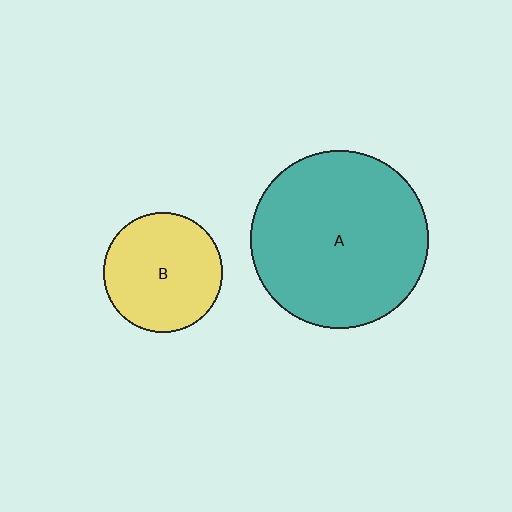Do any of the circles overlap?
No, none of the circles overlap.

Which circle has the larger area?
Circle A (teal).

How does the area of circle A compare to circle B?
Approximately 2.2 times.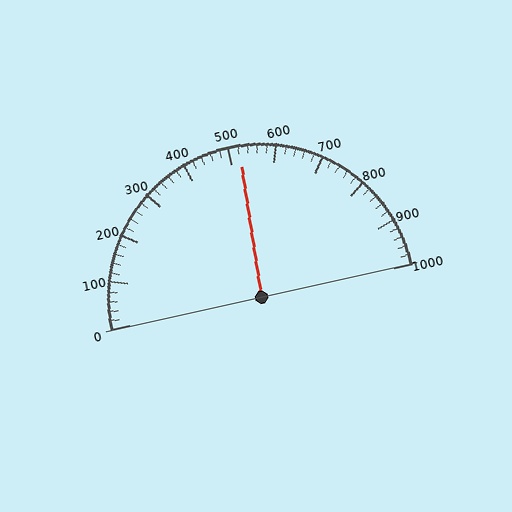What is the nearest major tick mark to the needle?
The nearest major tick mark is 500.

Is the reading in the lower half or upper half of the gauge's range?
The reading is in the upper half of the range (0 to 1000).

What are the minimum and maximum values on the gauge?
The gauge ranges from 0 to 1000.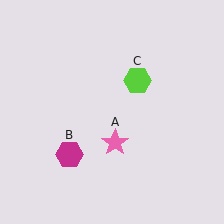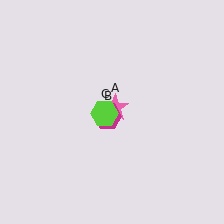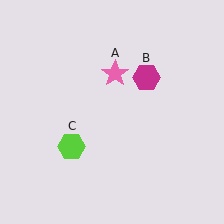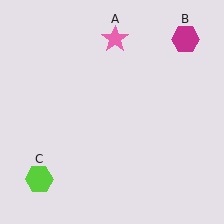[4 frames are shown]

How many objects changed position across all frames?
3 objects changed position: pink star (object A), magenta hexagon (object B), lime hexagon (object C).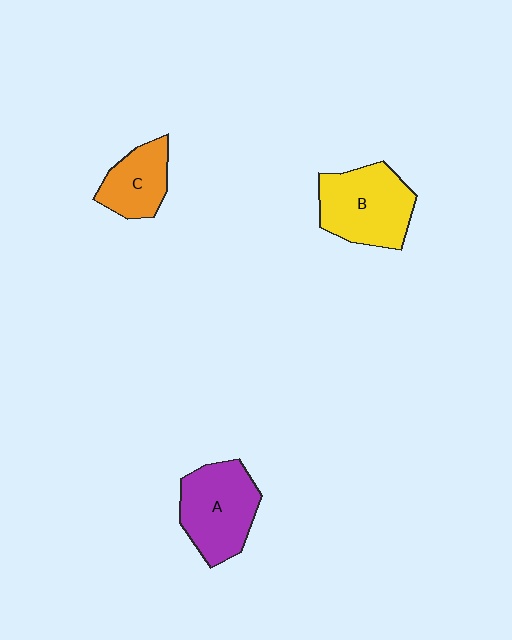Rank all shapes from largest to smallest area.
From largest to smallest: B (yellow), A (purple), C (orange).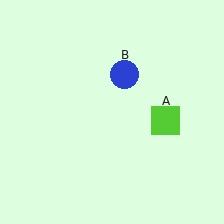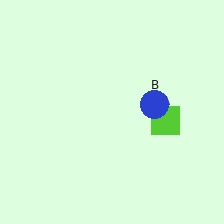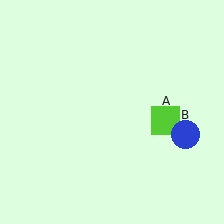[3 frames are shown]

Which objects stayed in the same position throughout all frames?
Lime square (object A) remained stationary.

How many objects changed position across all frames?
1 object changed position: blue circle (object B).